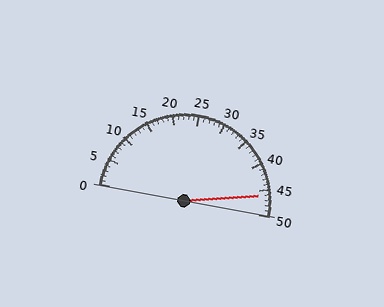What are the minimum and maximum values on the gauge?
The gauge ranges from 0 to 50.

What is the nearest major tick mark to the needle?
The nearest major tick mark is 45.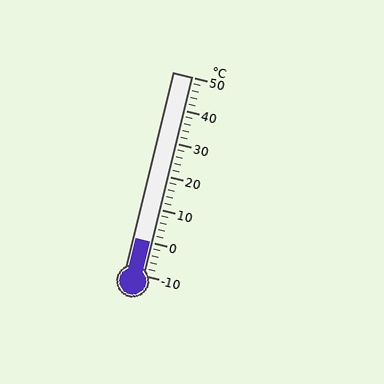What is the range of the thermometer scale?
The thermometer scale ranges from -10°C to 50°C.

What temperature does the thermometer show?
The thermometer shows approximately 0°C.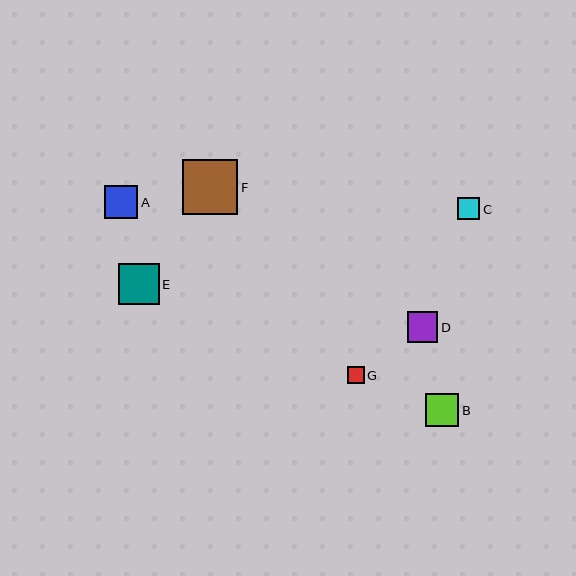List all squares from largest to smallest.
From largest to smallest: F, E, B, A, D, C, G.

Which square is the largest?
Square F is the largest with a size of approximately 55 pixels.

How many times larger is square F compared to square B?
Square F is approximately 1.6 times the size of square B.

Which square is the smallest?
Square G is the smallest with a size of approximately 17 pixels.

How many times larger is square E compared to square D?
Square E is approximately 1.3 times the size of square D.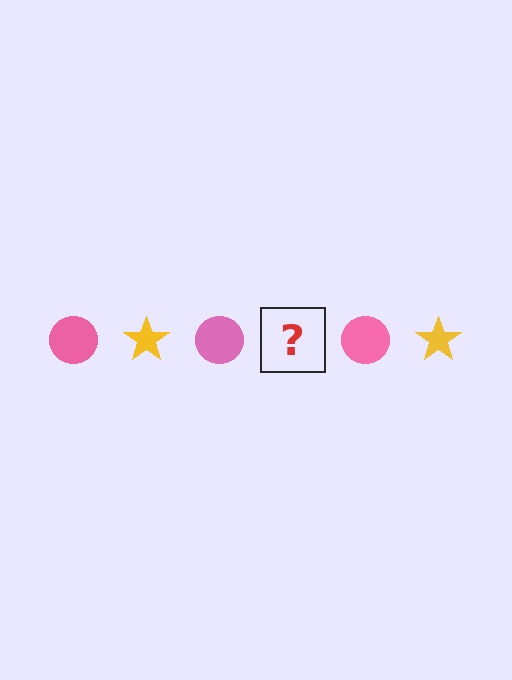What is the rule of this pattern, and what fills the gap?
The rule is that the pattern alternates between pink circle and yellow star. The gap should be filled with a yellow star.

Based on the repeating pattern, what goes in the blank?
The blank should be a yellow star.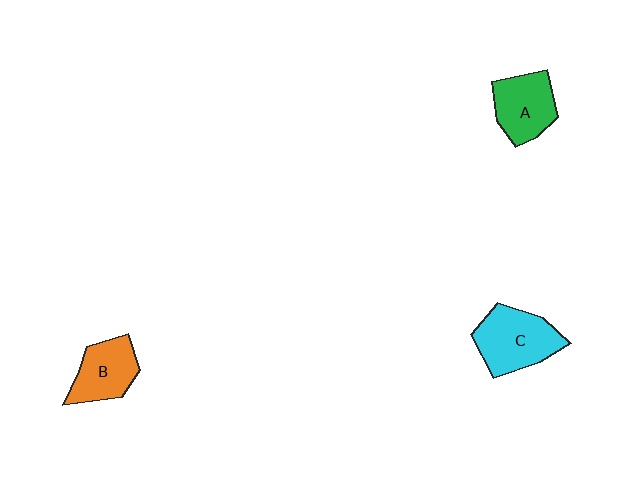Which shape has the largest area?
Shape C (cyan).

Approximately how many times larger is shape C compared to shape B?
Approximately 1.3 times.